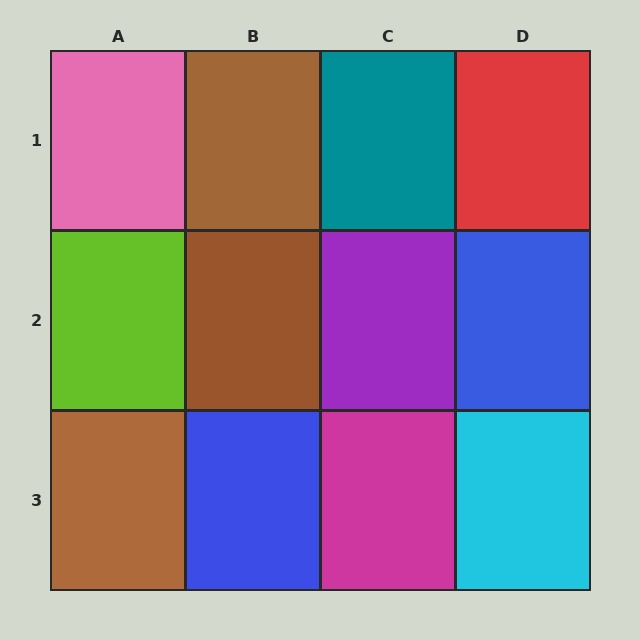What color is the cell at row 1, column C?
Teal.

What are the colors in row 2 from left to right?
Lime, brown, purple, blue.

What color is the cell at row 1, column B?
Brown.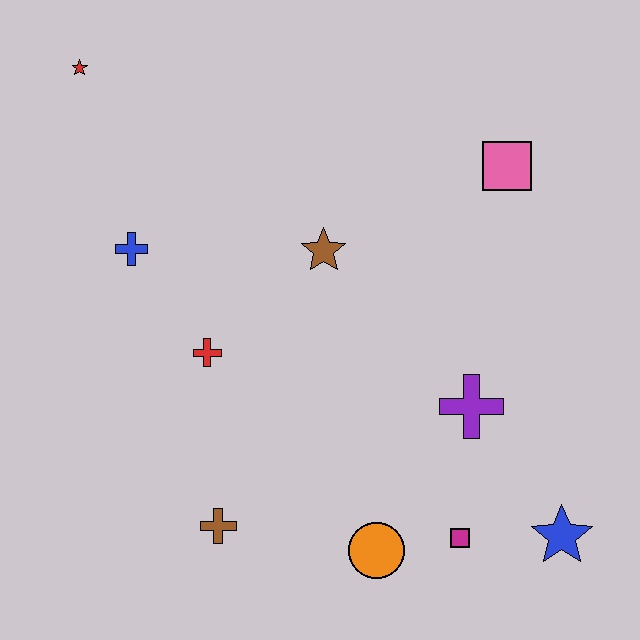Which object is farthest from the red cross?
The blue star is farthest from the red cross.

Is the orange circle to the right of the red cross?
Yes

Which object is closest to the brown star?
The red cross is closest to the brown star.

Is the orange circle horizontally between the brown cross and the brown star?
No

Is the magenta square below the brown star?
Yes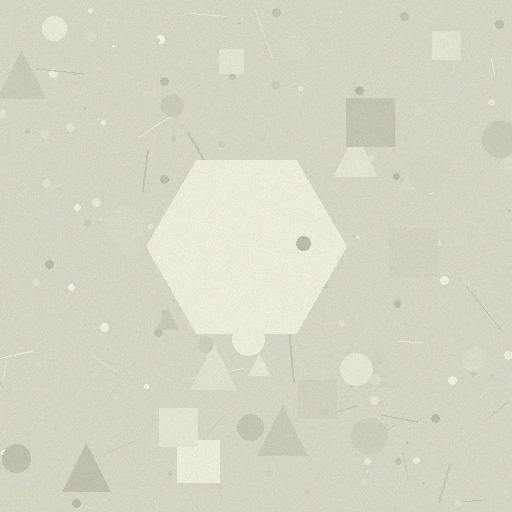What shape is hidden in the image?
A hexagon is hidden in the image.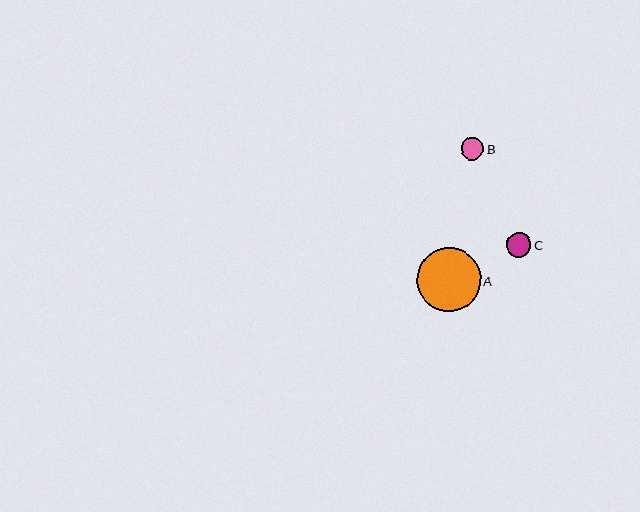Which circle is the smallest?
Circle B is the smallest with a size of approximately 23 pixels.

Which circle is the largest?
Circle A is the largest with a size of approximately 64 pixels.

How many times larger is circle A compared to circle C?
Circle A is approximately 2.6 times the size of circle C.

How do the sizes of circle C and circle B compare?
Circle C and circle B are approximately the same size.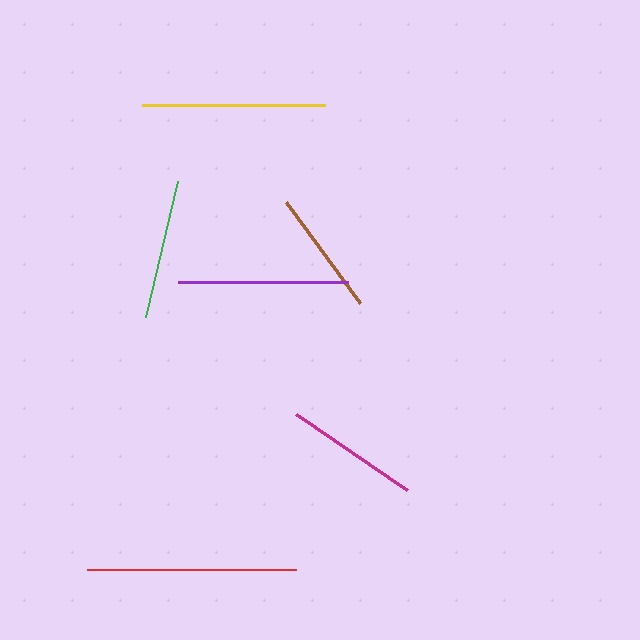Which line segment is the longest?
The red line is the longest at approximately 209 pixels.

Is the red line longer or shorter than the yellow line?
The red line is longer than the yellow line.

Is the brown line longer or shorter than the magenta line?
The magenta line is longer than the brown line.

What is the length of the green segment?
The green segment is approximately 140 pixels long.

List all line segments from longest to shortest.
From longest to shortest: red, yellow, purple, green, magenta, brown.